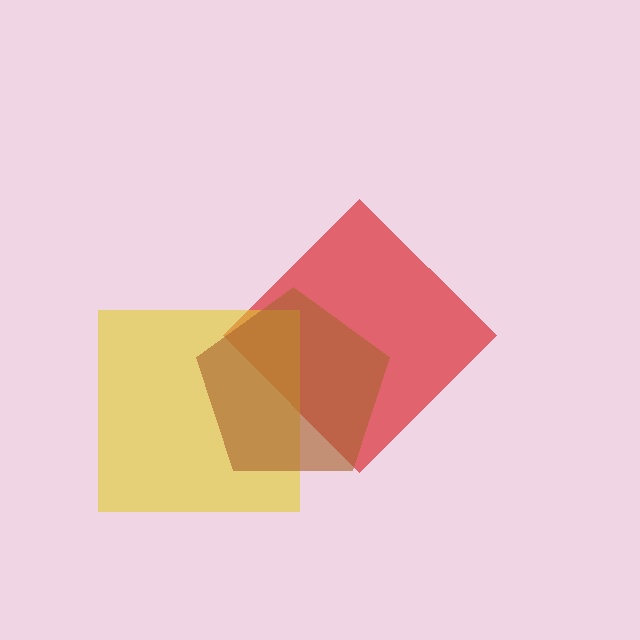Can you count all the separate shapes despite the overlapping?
Yes, there are 3 separate shapes.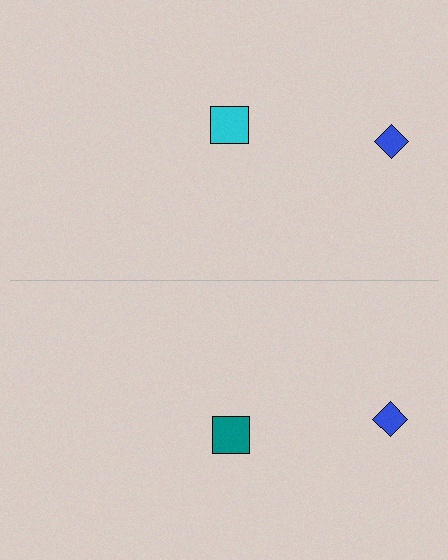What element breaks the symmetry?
The teal square on the bottom side breaks the symmetry — its mirror counterpart is cyan.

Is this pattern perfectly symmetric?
No, the pattern is not perfectly symmetric. The teal square on the bottom side breaks the symmetry — its mirror counterpart is cyan.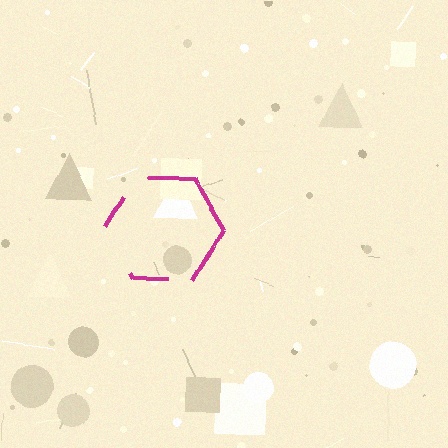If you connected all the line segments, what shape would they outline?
They would outline a hexagon.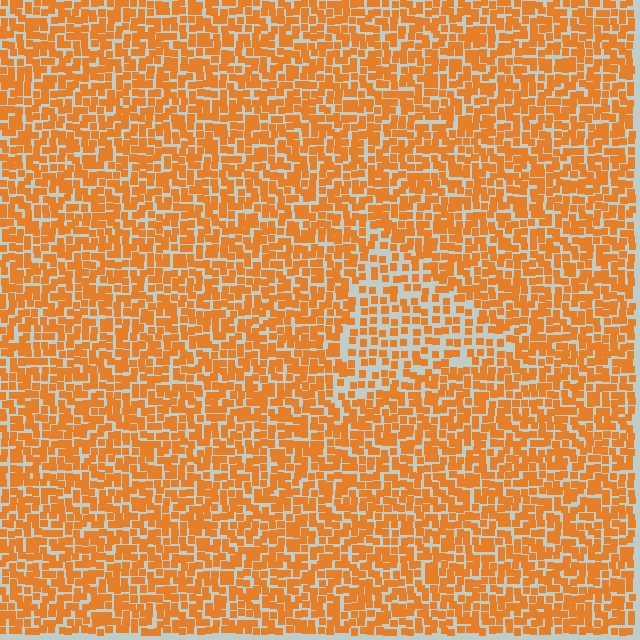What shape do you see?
I see a triangle.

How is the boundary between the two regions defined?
The boundary is defined by a change in element density (approximately 1.7x ratio). All elements are the same color, size, and shape.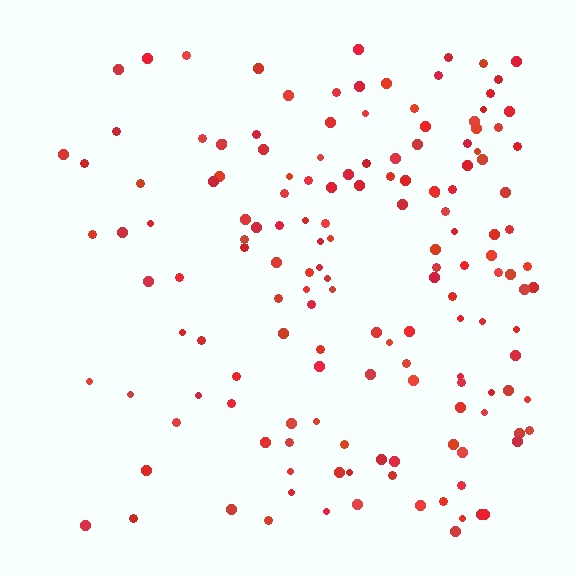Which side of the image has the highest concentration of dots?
The right.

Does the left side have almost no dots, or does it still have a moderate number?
Still a moderate number, just noticeably fewer than the right.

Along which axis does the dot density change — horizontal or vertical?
Horizontal.